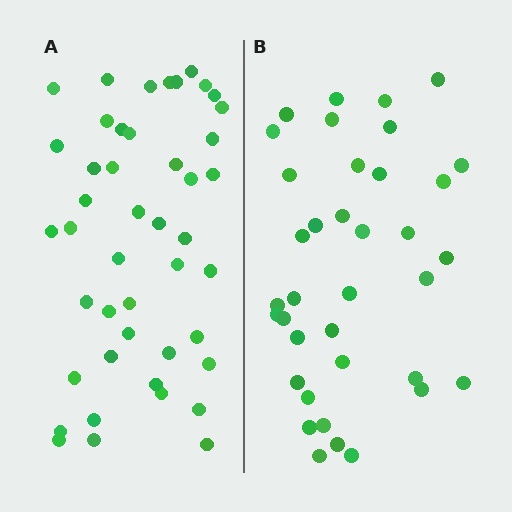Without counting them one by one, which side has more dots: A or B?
Region A (the left region) has more dots.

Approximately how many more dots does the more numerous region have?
Region A has roughly 8 or so more dots than region B.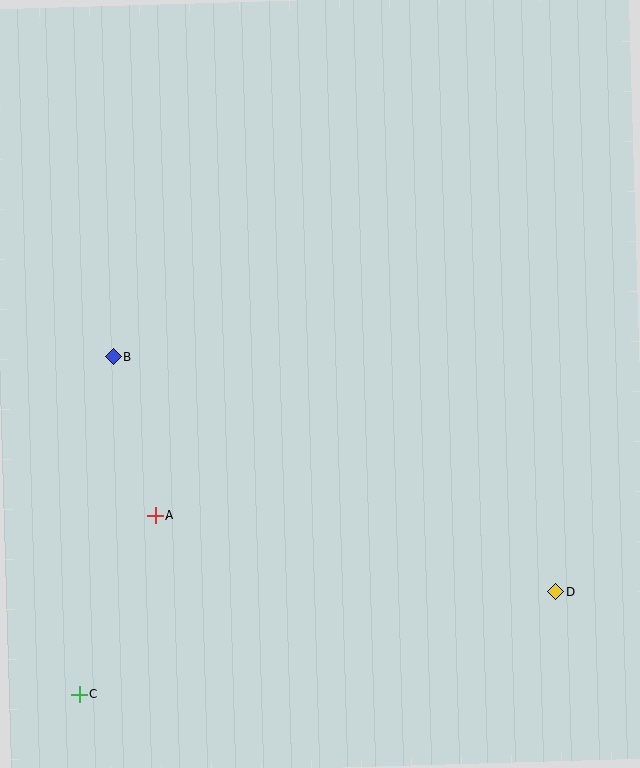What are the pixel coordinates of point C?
Point C is at (79, 694).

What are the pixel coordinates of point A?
Point A is at (155, 516).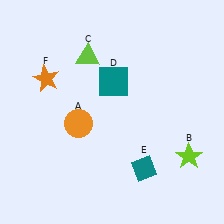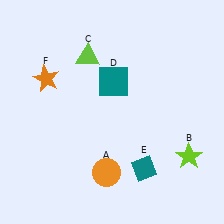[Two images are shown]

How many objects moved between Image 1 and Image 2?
1 object moved between the two images.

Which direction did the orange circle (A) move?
The orange circle (A) moved down.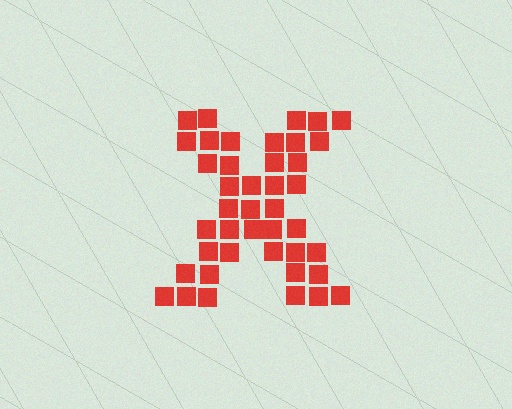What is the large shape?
The large shape is the letter X.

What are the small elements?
The small elements are squares.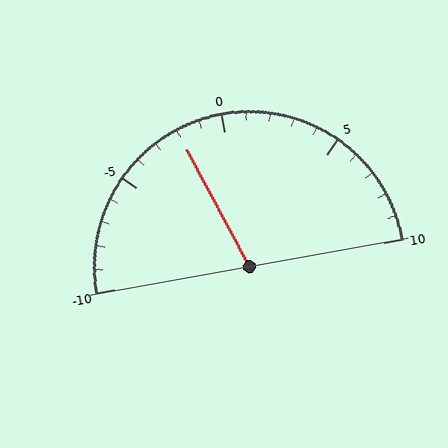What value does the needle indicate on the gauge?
The needle indicates approximately -2.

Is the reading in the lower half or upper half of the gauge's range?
The reading is in the lower half of the range (-10 to 10).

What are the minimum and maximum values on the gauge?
The gauge ranges from -10 to 10.